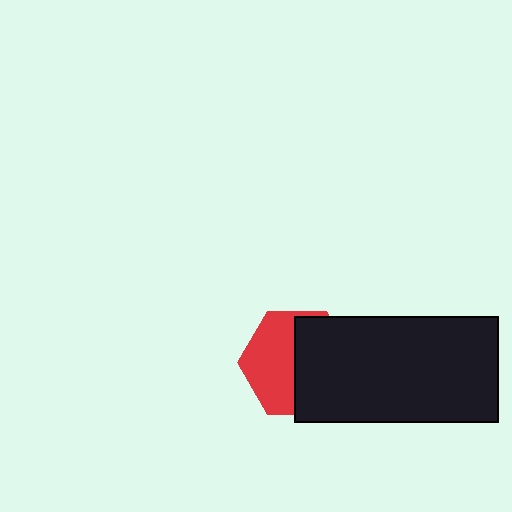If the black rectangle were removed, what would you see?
You would see the complete red hexagon.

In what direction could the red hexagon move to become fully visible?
The red hexagon could move left. That would shift it out from behind the black rectangle entirely.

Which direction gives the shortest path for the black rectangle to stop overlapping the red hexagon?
Moving right gives the shortest separation.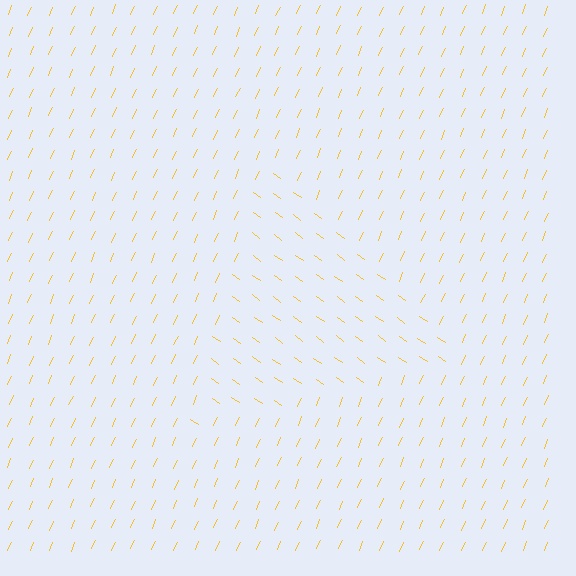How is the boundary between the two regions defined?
The boundary is defined purely by a change in line orientation (approximately 79 degrees difference). All lines are the same color and thickness.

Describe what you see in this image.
The image is filled with small yellow line segments. A triangle region in the image has lines oriented differently from the surrounding lines, creating a visible texture boundary.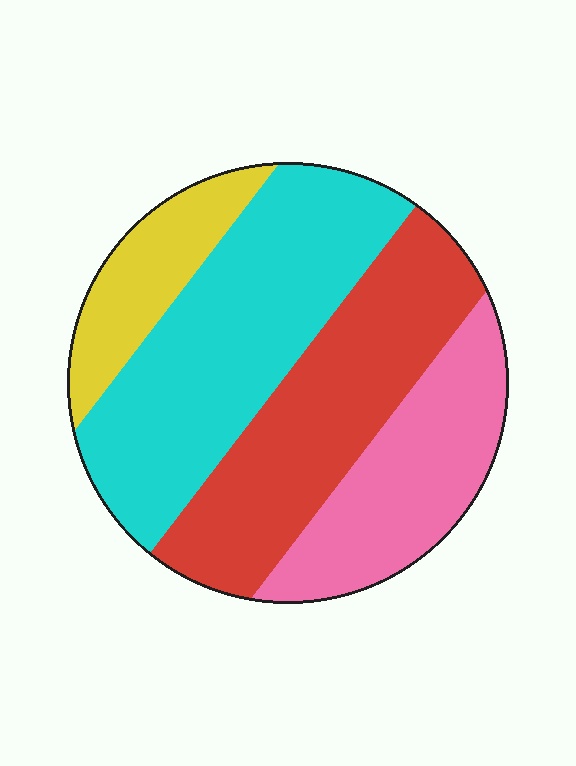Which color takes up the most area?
Cyan, at roughly 35%.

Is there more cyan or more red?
Cyan.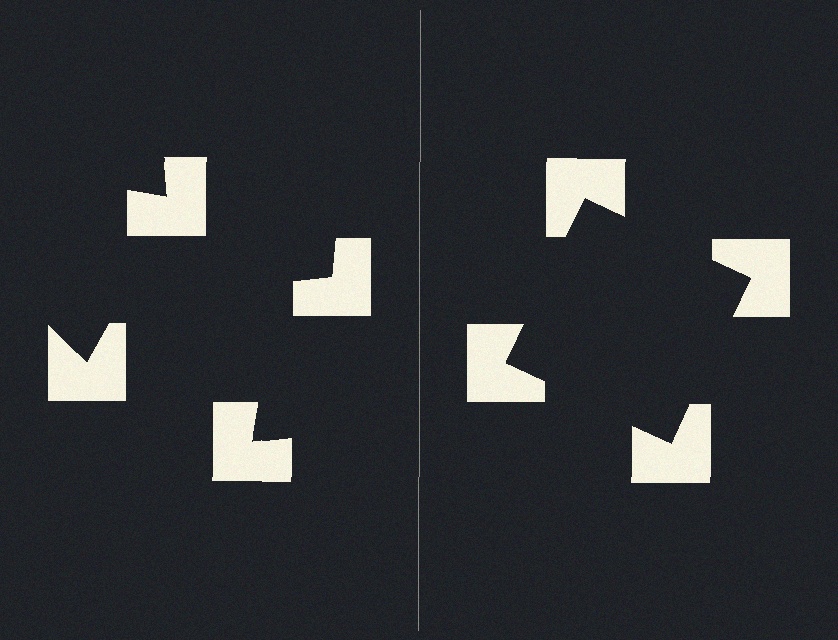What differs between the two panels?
The notched squares are positioned identically on both sides; only the wedge orientations differ. On the right they align to a square; on the left they are misaligned.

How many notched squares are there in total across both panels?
8 — 4 on each side.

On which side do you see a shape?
An illusory square appears on the right side. On the left side the wedge cuts are rotated, so no coherent shape forms.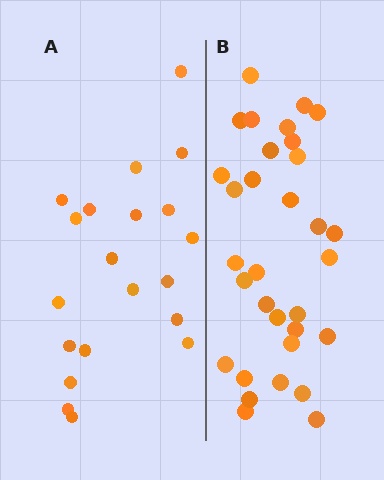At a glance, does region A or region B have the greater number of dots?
Region B (the right region) has more dots.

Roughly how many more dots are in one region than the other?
Region B has roughly 12 or so more dots than region A.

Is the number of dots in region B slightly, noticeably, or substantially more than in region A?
Region B has substantially more. The ratio is roughly 1.6 to 1.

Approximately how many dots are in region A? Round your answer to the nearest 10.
About 20 dots.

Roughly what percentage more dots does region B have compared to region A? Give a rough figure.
About 60% more.